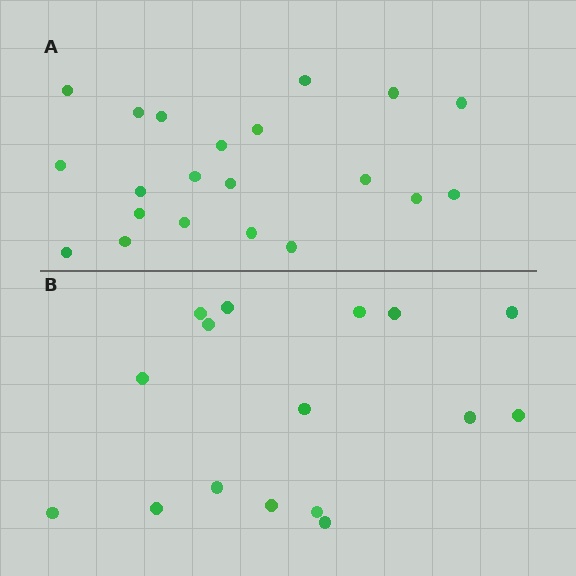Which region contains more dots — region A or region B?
Region A (the top region) has more dots.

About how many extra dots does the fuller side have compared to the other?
Region A has about 5 more dots than region B.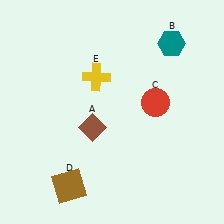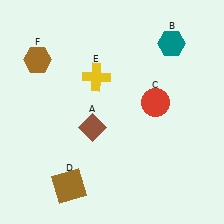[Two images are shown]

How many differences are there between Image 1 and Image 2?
There is 1 difference between the two images.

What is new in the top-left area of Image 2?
A brown hexagon (F) was added in the top-left area of Image 2.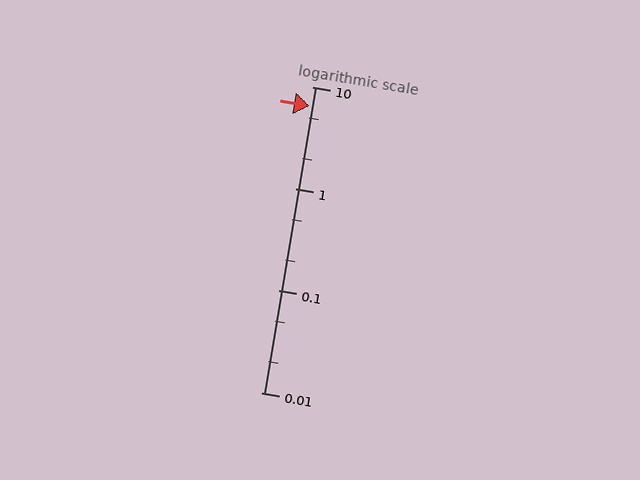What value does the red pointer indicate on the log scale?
The pointer indicates approximately 6.5.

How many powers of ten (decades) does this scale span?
The scale spans 3 decades, from 0.01 to 10.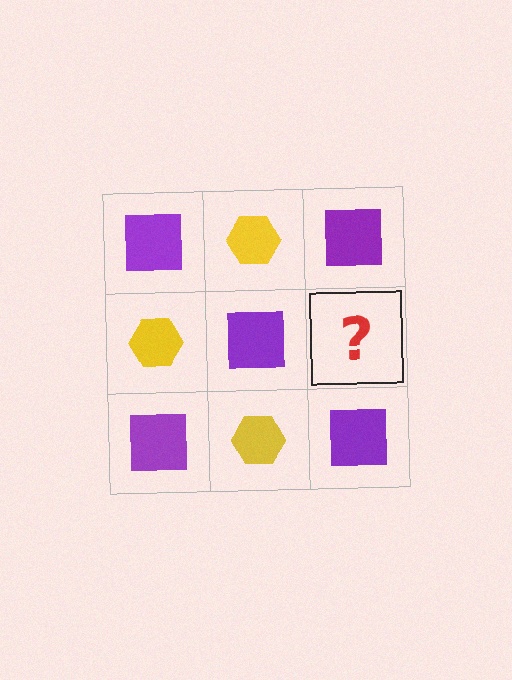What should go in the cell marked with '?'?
The missing cell should contain a yellow hexagon.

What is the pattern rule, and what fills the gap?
The rule is that it alternates purple square and yellow hexagon in a checkerboard pattern. The gap should be filled with a yellow hexagon.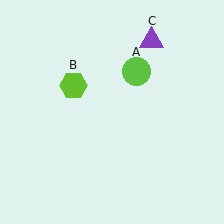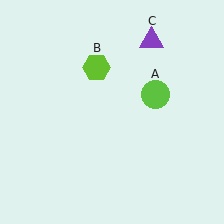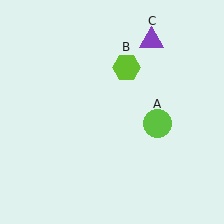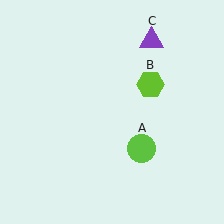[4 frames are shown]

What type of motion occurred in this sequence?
The lime circle (object A), lime hexagon (object B) rotated clockwise around the center of the scene.